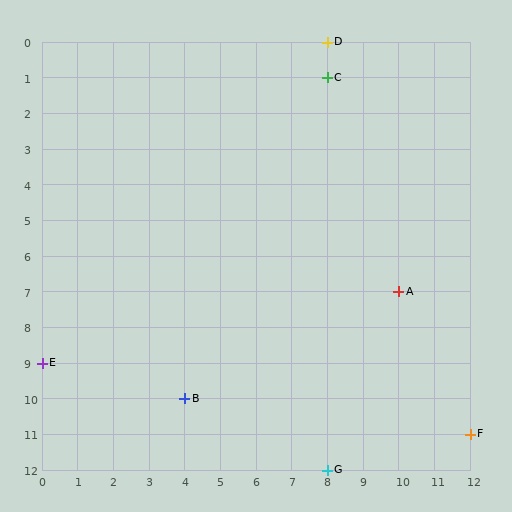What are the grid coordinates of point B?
Point B is at grid coordinates (4, 10).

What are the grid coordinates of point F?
Point F is at grid coordinates (12, 11).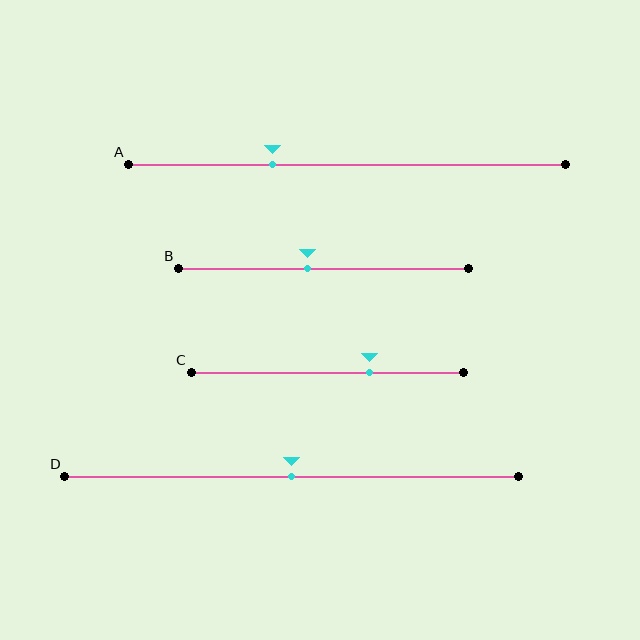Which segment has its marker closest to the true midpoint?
Segment D has its marker closest to the true midpoint.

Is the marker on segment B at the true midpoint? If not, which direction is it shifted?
No, the marker on segment B is shifted to the left by about 6% of the segment length.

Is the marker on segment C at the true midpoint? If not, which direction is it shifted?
No, the marker on segment C is shifted to the right by about 16% of the segment length.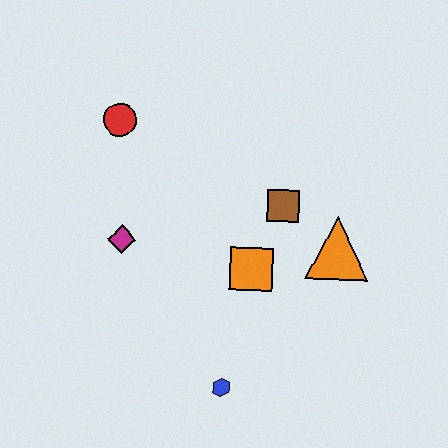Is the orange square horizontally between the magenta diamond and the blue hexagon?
No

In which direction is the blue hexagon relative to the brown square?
The blue hexagon is below the brown square.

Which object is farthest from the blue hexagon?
The red circle is farthest from the blue hexagon.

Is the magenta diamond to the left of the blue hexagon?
Yes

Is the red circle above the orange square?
Yes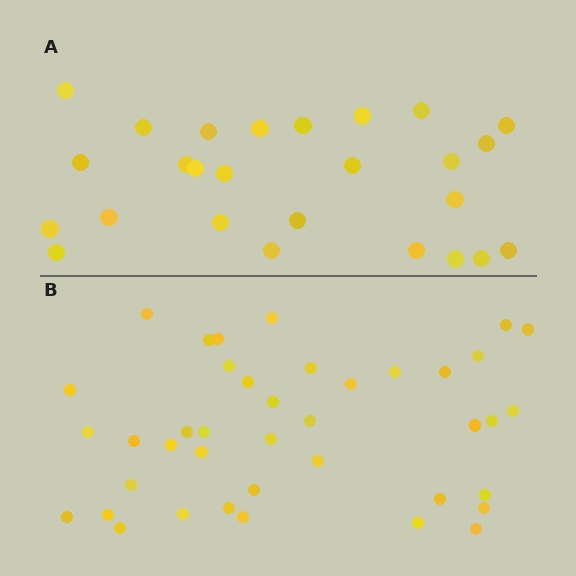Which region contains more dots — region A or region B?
Region B (the bottom region) has more dots.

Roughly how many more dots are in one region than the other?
Region B has approximately 15 more dots than region A.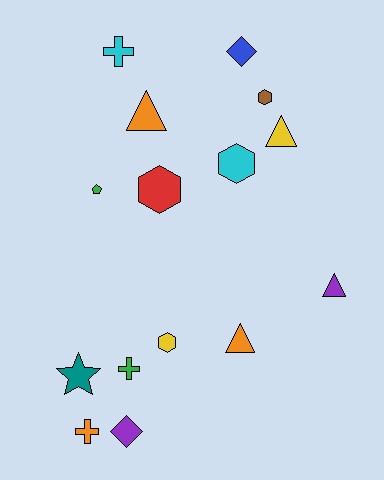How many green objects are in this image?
There are 2 green objects.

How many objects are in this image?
There are 15 objects.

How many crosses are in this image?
There are 3 crosses.